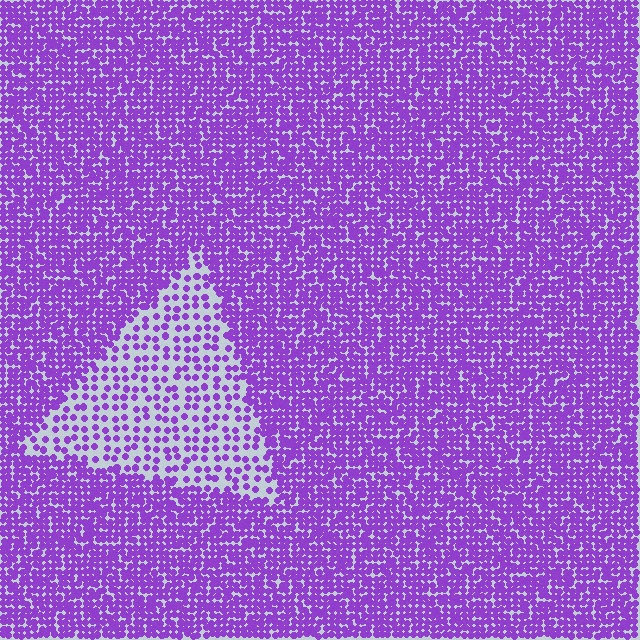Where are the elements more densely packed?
The elements are more densely packed outside the triangle boundary.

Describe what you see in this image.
The image contains small purple elements arranged at two different densities. A triangle-shaped region is visible where the elements are less densely packed than the surrounding area.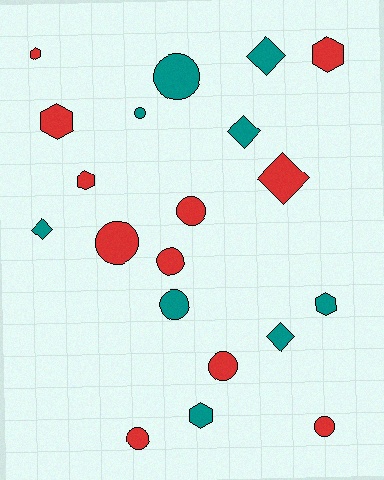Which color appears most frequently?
Red, with 11 objects.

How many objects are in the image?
There are 20 objects.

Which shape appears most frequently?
Circle, with 9 objects.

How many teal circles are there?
There are 3 teal circles.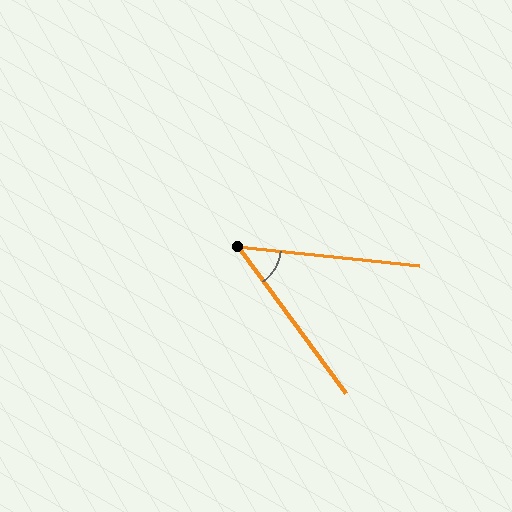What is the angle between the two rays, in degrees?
Approximately 48 degrees.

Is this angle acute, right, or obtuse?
It is acute.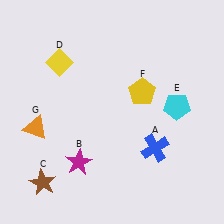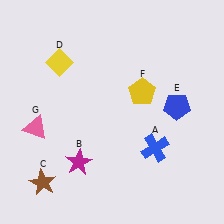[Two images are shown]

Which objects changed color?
E changed from cyan to blue. G changed from orange to pink.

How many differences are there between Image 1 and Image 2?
There are 2 differences between the two images.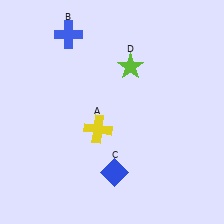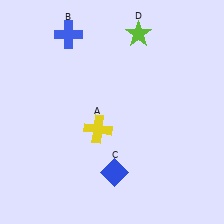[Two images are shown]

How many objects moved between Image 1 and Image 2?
1 object moved between the two images.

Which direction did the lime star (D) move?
The lime star (D) moved up.